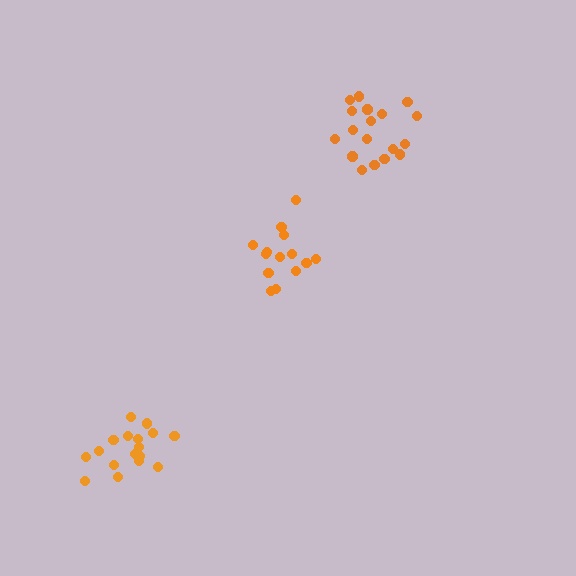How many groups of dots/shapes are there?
There are 3 groups.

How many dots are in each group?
Group 1: 14 dots, Group 2: 17 dots, Group 3: 18 dots (49 total).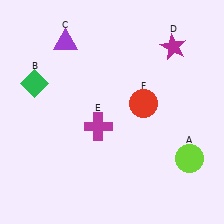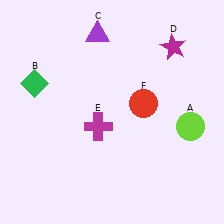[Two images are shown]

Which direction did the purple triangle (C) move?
The purple triangle (C) moved right.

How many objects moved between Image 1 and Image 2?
2 objects moved between the two images.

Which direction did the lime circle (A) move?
The lime circle (A) moved up.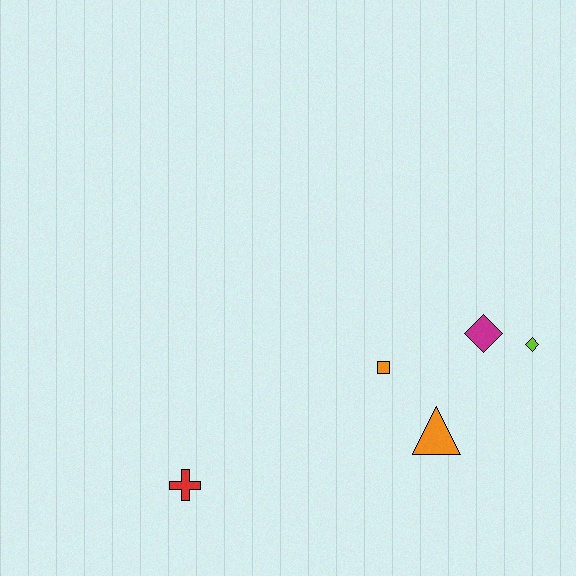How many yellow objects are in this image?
There are no yellow objects.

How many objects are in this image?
There are 5 objects.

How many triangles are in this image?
There is 1 triangle.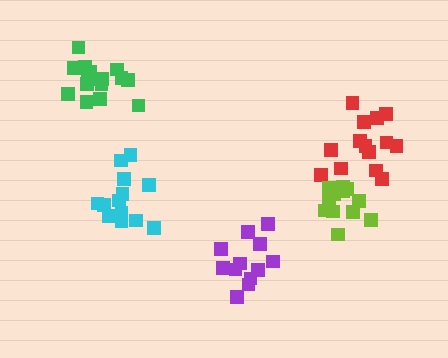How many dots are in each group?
Group 1: 14 dots, Group 2: 12 dots, Group 3: 14 dots, Group 4: 15 dots, Group 5: 12 dots (67 total).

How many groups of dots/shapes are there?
There are 5 groups.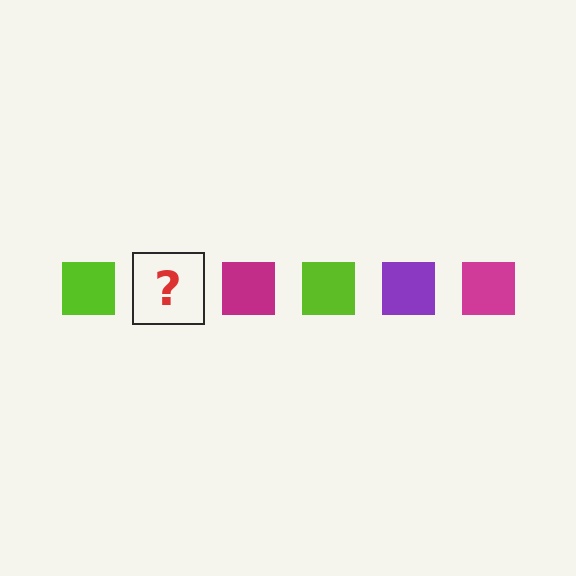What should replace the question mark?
The question mark should be replaced with a purple square.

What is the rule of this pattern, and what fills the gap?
The rule is that the pattern cycles through lime, purple, magenta squares. The gap should be filled with a purple square.